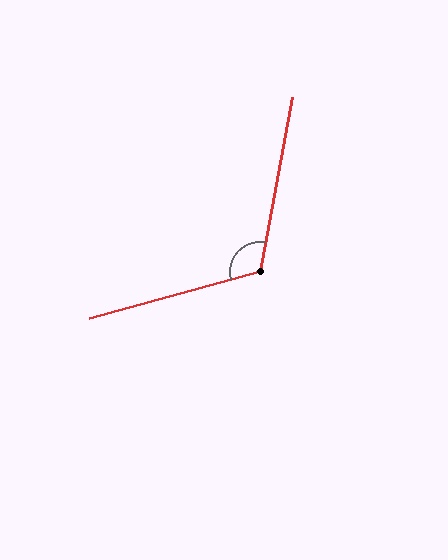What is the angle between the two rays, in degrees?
Approximately 115 degrees.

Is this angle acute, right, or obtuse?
It is obtuse.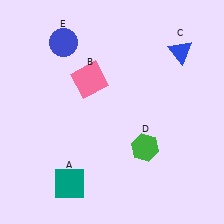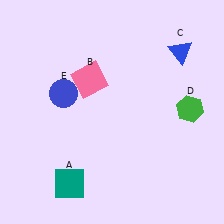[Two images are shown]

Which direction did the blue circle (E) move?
The blue circle (E) moved down.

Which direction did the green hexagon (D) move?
The green hexagon (D) moved right.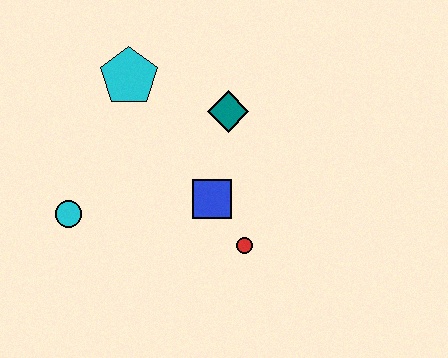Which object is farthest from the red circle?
The cyan pentagon is farthest from the red circle.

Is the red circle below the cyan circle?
Yes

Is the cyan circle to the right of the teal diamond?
No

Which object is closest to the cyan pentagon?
The teal diamond is closest to the cyan pentagon.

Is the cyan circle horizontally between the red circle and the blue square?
No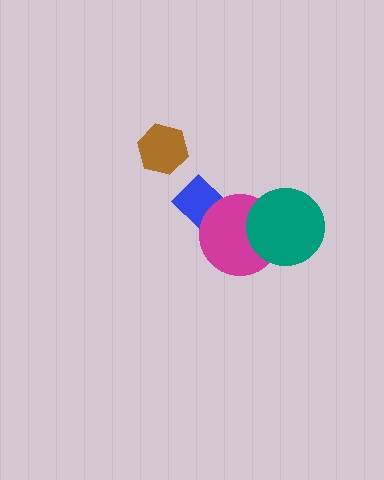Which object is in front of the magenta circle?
The teal circle is in front of the magenta circle.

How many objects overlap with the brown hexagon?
0 objects overlap with the brown hexagon.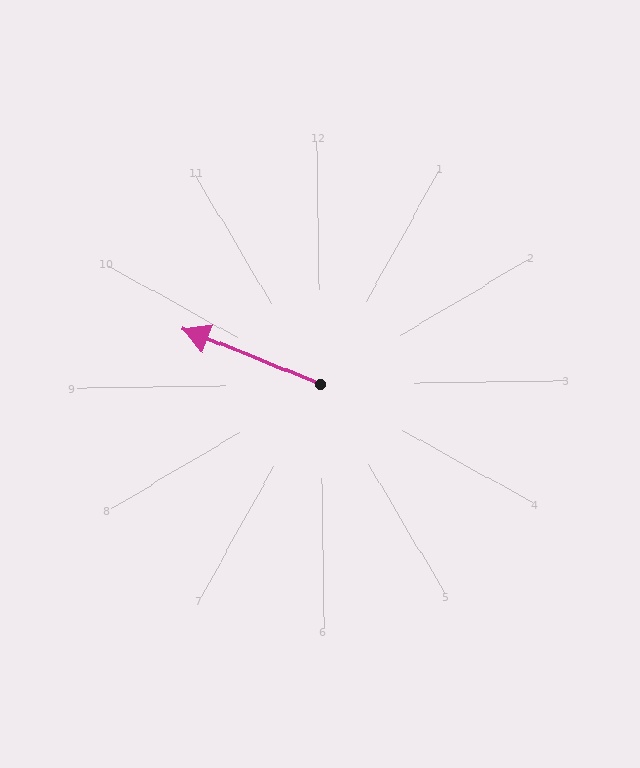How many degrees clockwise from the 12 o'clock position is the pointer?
Approximately 293 degrees.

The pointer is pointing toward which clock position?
Roughly 10 o'clock.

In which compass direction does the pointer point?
Northwest.